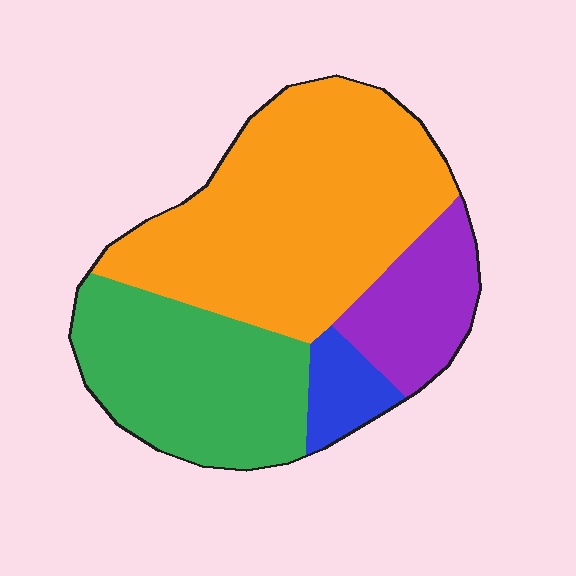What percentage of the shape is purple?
Purple covers roughly 15% of the shape.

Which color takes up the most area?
Orange, at roughly 50%.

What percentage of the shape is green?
Green covers about 30% of the shape.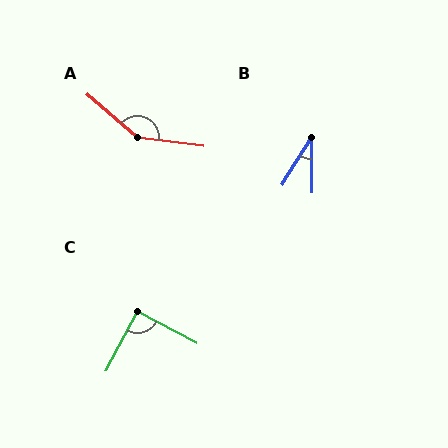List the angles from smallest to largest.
B (32°), C (91°), A (146°).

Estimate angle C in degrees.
Approximately 91 degrees.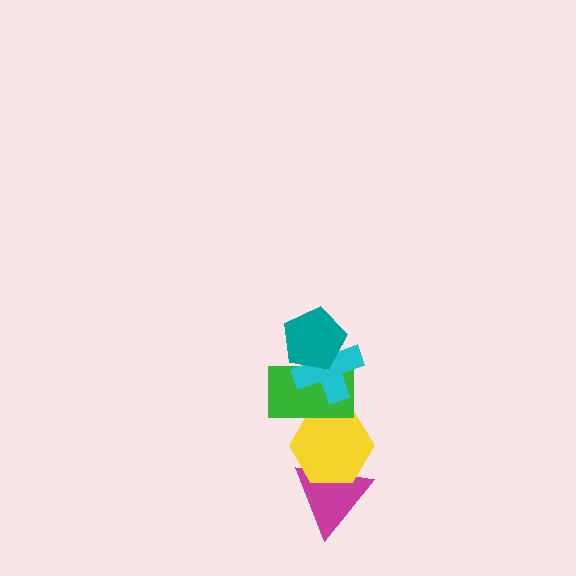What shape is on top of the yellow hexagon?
The green rectangle is on top of the yellow hexagon.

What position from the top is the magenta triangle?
The magenta triangle is 5th from the top.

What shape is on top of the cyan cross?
The teal pentagon is on top of the cyan cross.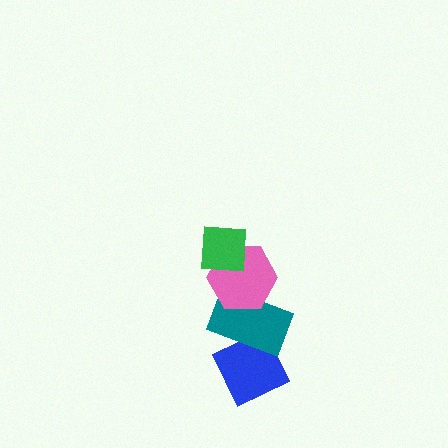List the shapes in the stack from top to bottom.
From top to bottom: the green square, the pink hexagon, the teal rectangle, the blue diamond.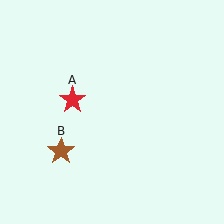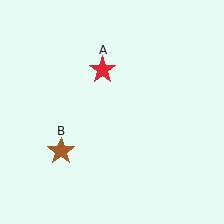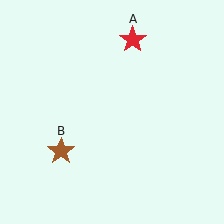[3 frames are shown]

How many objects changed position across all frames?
1 object changed position: red star (object A).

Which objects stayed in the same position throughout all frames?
Brown star (object B) remained stationary.